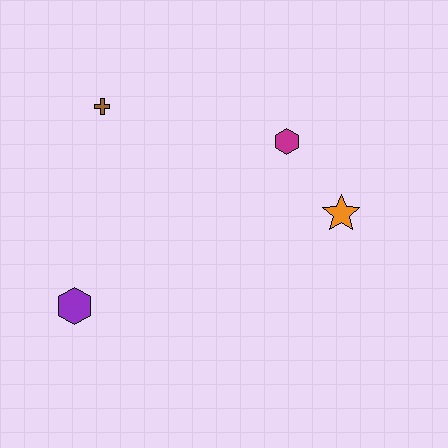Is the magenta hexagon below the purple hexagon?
No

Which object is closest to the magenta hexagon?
The orange star is closest to the magenta hexagon.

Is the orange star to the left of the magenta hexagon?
No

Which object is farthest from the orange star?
The purple hexagon is farthest from the orange star.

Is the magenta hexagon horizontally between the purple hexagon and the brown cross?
No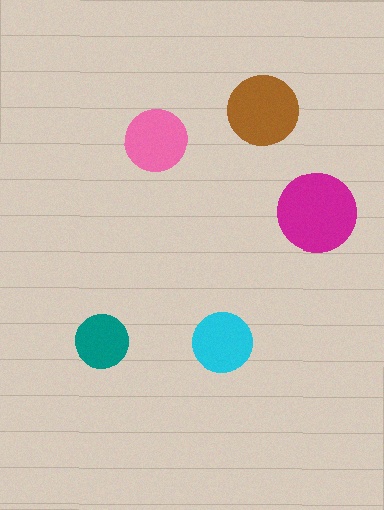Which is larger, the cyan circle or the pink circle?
The pink one.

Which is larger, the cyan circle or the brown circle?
The brown one.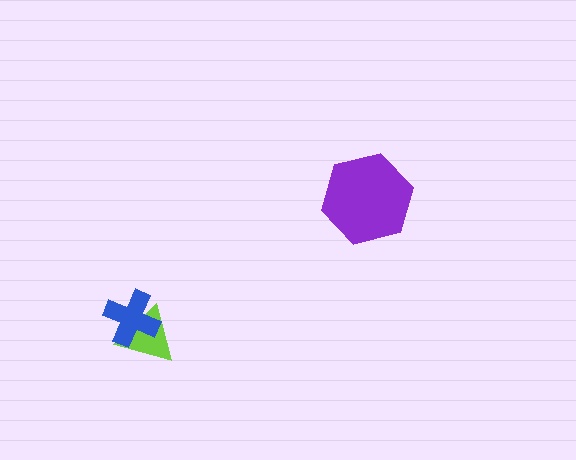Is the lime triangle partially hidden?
Yes, it is partially covered by another shape.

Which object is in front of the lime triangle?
The blue cross is in front of the lime triangle.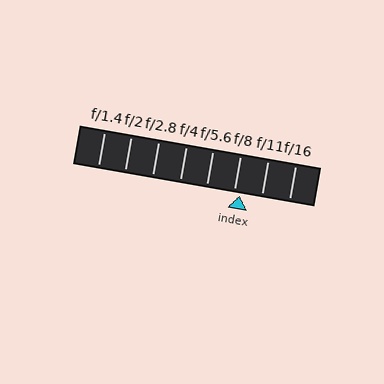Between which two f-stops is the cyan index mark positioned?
The index mark is between f/8 and f/11.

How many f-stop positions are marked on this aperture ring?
There are 8 f-stop positions marked.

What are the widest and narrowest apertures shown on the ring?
The widest aperture shown is f/1.4 and the narrowest is f/16.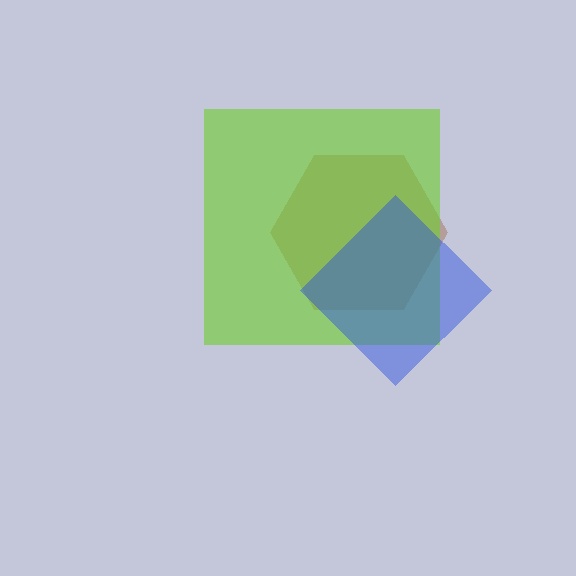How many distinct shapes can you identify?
There are 3 distinct shapes: a brown hexagon, a lime square, a blue diamond.